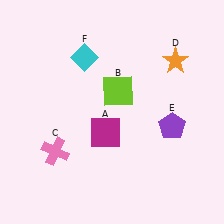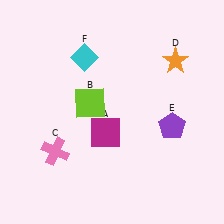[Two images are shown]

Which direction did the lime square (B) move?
The lime square (B) moved left.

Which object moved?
The lime square (B) moved left.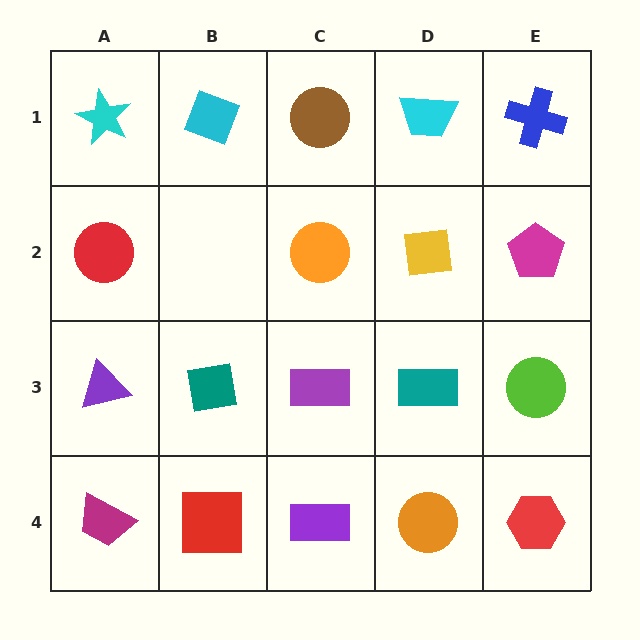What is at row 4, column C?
A purple rectangle.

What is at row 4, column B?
A red square.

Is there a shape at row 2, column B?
No, that cell is empty.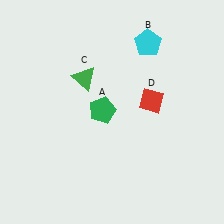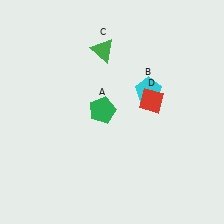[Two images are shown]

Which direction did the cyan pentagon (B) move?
The cyan pentagon (B) moved down.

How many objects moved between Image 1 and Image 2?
2 objects moved between the two images.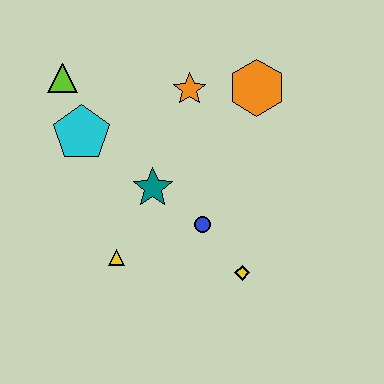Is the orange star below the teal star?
No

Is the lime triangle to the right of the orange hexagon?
No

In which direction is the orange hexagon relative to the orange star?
The orange hexagon is to the right of the orange star.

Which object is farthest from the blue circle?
The lime triangle is farthest from the blue circle.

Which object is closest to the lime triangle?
The cyan pentagon is closest to the lime triangle.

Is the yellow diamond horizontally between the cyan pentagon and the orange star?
No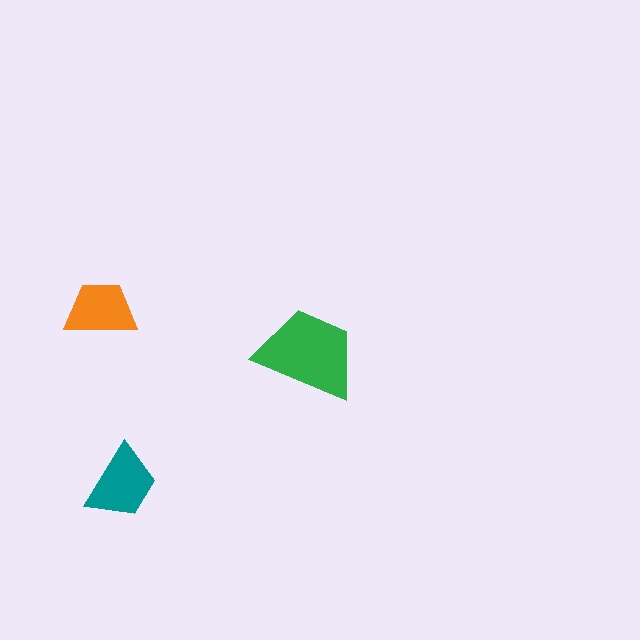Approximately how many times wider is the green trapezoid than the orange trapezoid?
About 1.5 times wider.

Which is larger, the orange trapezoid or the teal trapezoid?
The teal one.